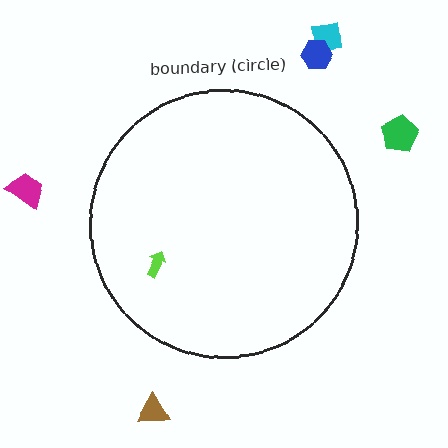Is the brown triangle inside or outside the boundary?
Outside.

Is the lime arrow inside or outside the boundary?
Inside.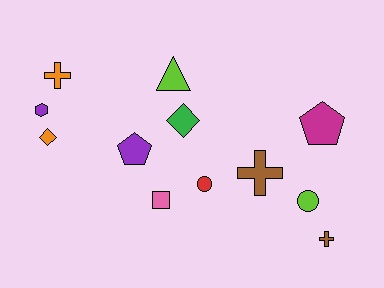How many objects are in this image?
There are 12 objects.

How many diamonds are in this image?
There are 2 diamonds.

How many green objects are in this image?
There is 1 green object.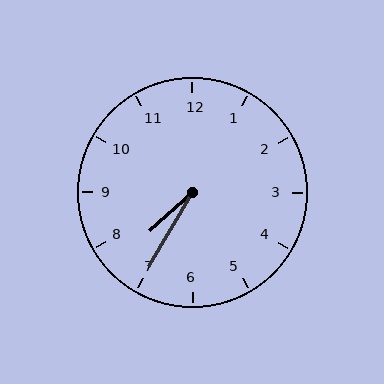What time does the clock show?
7:35.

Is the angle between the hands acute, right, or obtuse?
It is acute.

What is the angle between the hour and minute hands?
Approximately 18 degrees.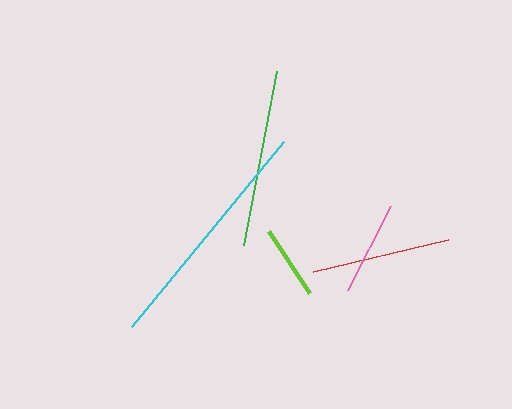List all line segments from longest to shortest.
From longest to shortest: cyan, green, red, pink, lime.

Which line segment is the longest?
The cyan line is the longest at approximately 239 pixels.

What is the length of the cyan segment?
The cyan segment is approximately 239 pixels long.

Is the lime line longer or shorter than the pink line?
The pink line is longer than the lime line.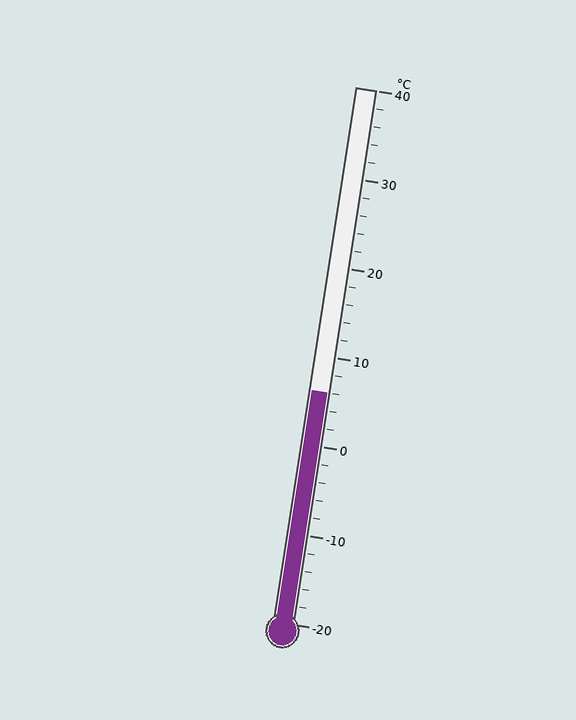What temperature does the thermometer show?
The thermometer shows approximately 6°C.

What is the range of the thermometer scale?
The thermometer scale ranges from -20°C to 40°C.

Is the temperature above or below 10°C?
The temperature is below 10°C.